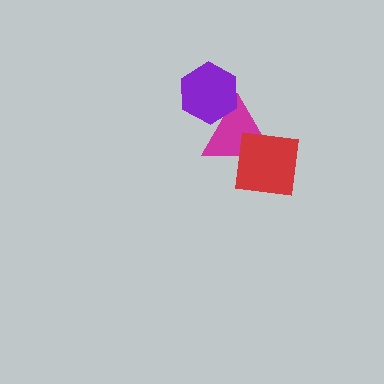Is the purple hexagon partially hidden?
No, no other shape covers it.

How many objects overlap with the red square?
1 object overlaps with the red square.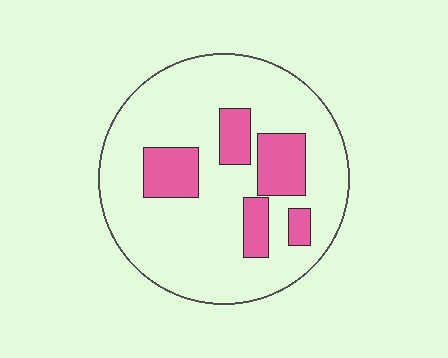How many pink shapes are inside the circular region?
5.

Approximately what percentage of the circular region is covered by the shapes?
Approximately 20%.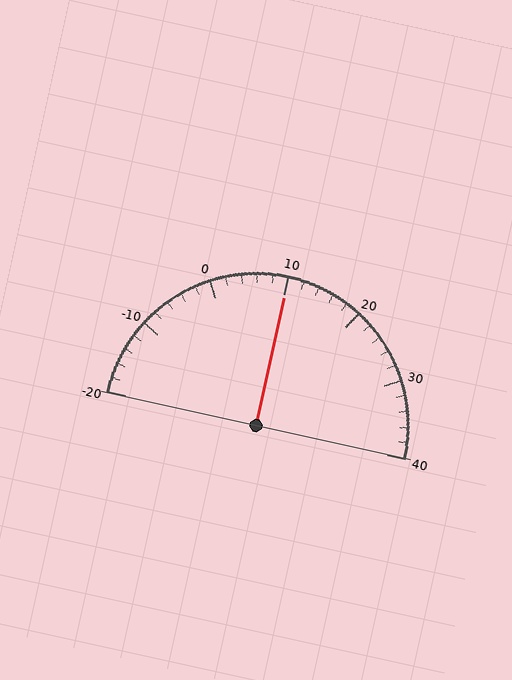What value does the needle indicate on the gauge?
The needle indicates approximately 10.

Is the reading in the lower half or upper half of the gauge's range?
The reading is in the upper half of the range (-20 to 40).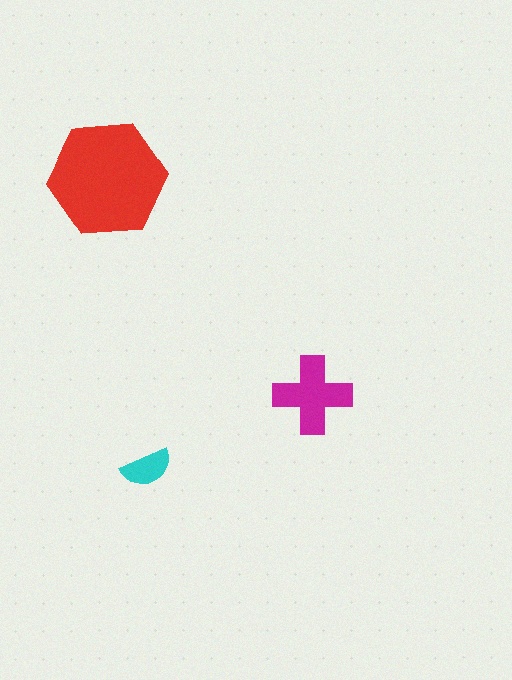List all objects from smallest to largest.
The cyan semicircle, the magenta cross, the red hexagon.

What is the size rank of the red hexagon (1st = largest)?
1st.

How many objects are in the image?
There are 3 objects in the image.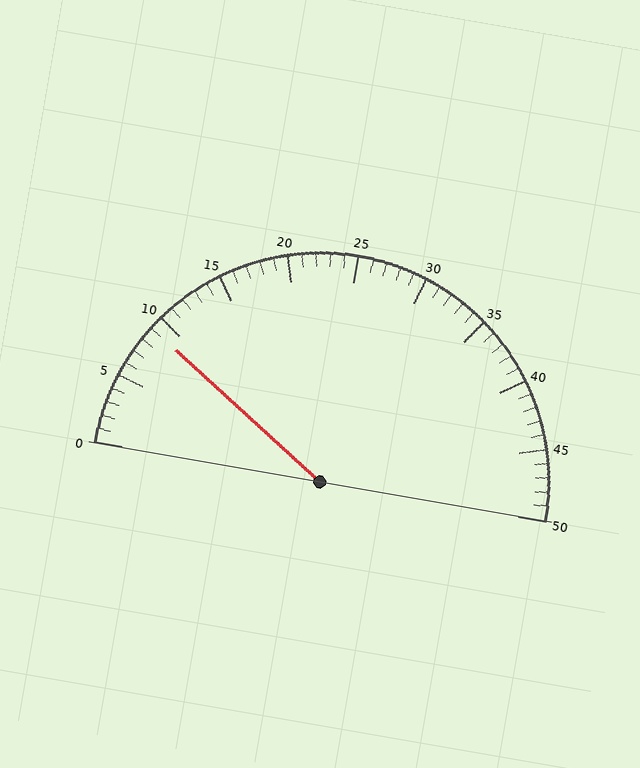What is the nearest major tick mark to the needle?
The nearest major tick mark is 10.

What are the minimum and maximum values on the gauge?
The gauge ranges from 0 to 50.